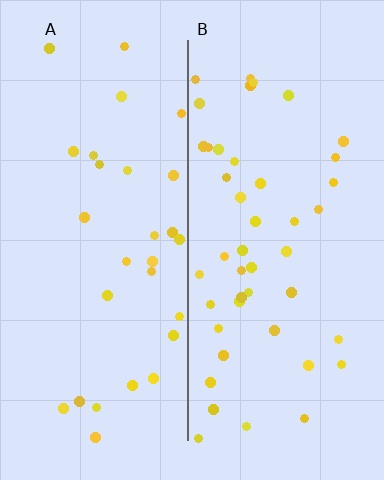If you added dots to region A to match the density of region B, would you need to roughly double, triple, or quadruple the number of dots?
Approximately double.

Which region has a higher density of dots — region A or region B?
B (the right).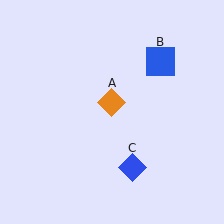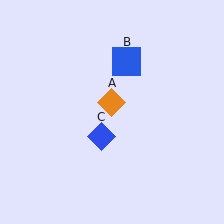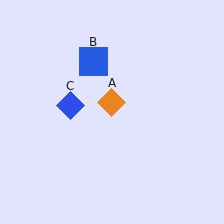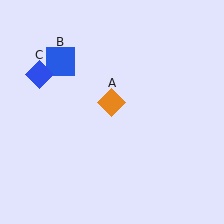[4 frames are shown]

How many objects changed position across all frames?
2 objects changed position: blue square (object B), blue diamond (object C).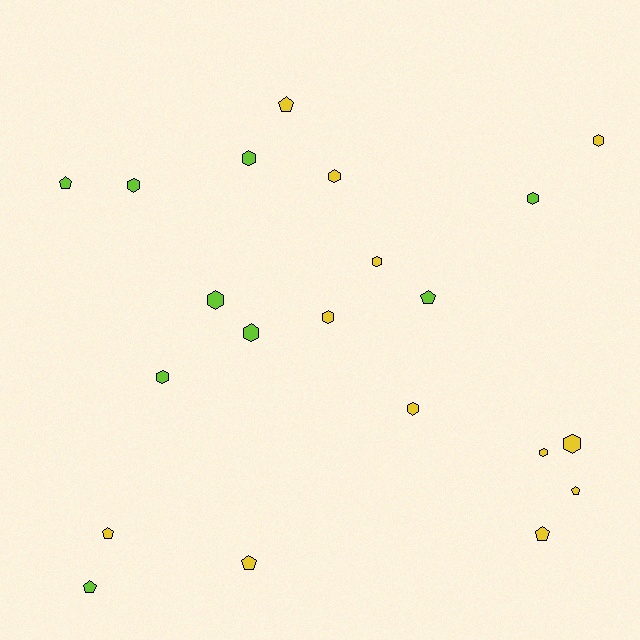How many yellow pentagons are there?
There are 5 yellow pentagons.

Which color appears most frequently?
Yellow, with 12 objects.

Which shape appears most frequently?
Hexagon, with 13 objects.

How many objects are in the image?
There are 21 objects.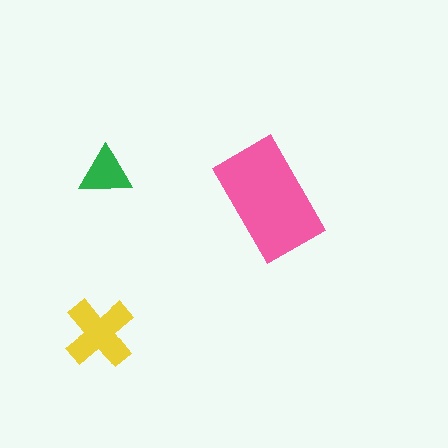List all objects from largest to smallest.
The pink rectangle, the yellow cross, the green triangle.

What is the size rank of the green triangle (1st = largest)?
3rd.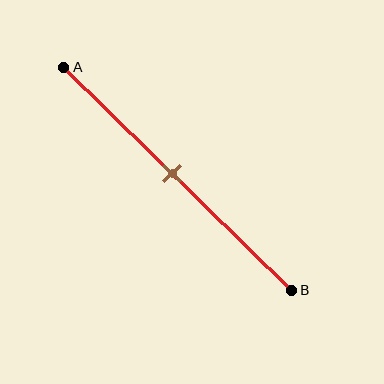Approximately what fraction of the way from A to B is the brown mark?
The brown mark is approximately 50% of the way from A to B.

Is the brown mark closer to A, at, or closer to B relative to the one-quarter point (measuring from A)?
The brown mark is closer to point B than the one-quarter point of segment AB.